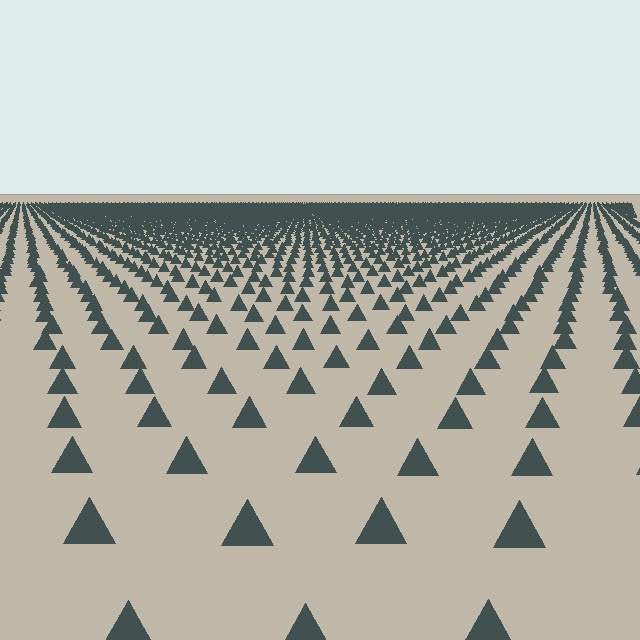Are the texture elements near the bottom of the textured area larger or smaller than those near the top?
Larger. Near the bottom, elements are closer to the viewer and appear at a bigger on-screen size.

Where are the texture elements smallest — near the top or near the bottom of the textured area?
Near the top.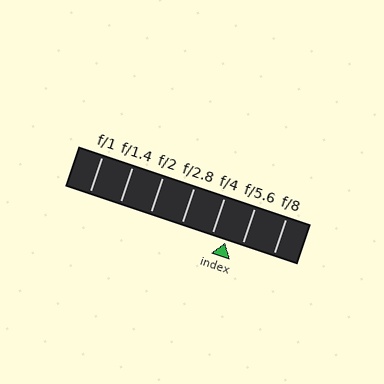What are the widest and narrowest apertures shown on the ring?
The widest aperture shown is f/1 and the narrowest is f/8.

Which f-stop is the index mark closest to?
The index mark is closest to f/4.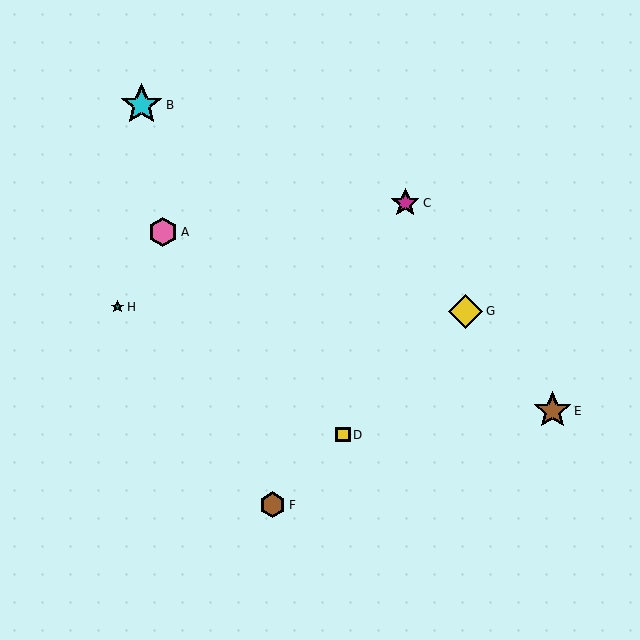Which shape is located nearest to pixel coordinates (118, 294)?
The teal star (labeled H) at (117, 307) is nearest to that location.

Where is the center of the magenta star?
The center of the magenta star is at (405, 203).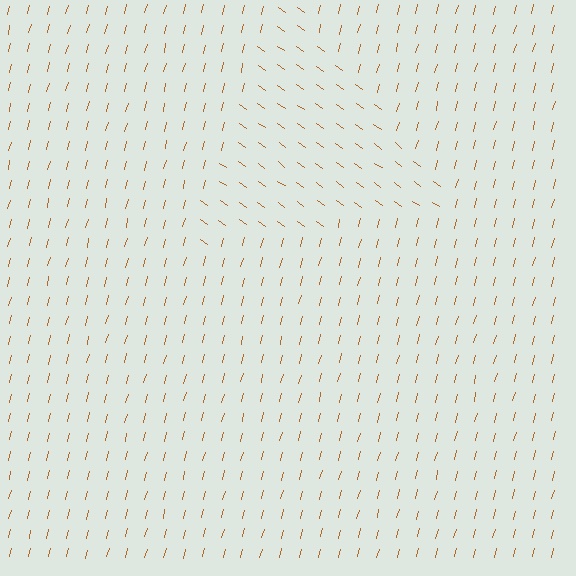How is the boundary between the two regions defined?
The boundary is defined purely by a change in line orientation (approximately 69 degrees difference). All lines are the same color and thickness.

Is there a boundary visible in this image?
Yes, there is a texture boundary formed by a change in line orientation.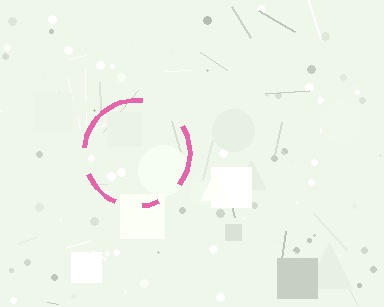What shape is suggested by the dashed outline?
The dashed outline suggests a circle.